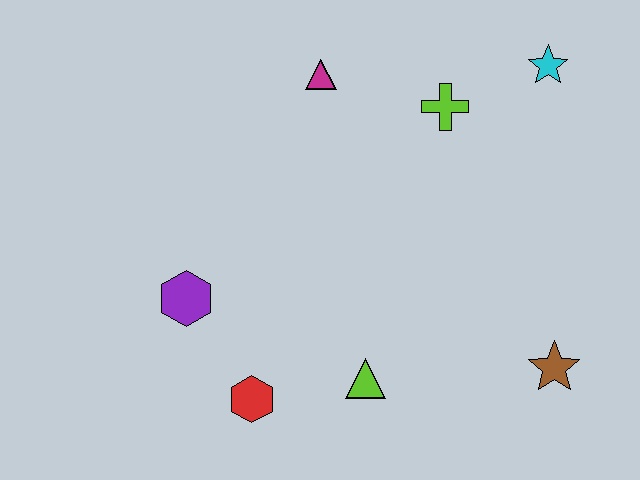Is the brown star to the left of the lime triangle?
No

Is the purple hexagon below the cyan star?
Yes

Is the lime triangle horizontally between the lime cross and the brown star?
No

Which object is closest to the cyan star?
The lime cross is closest to the cyan star.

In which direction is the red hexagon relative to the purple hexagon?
The red hexagon is below the purple hexagon.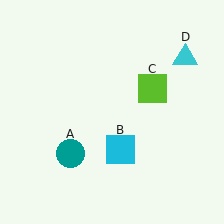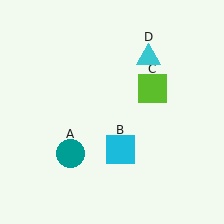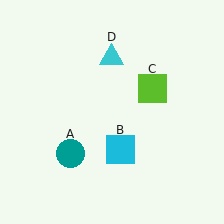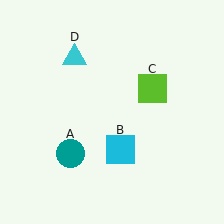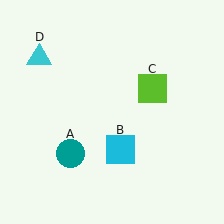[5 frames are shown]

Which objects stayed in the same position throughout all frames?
Teal circle (object A) and cyan square (object B) and lime square (object C) remained stationary.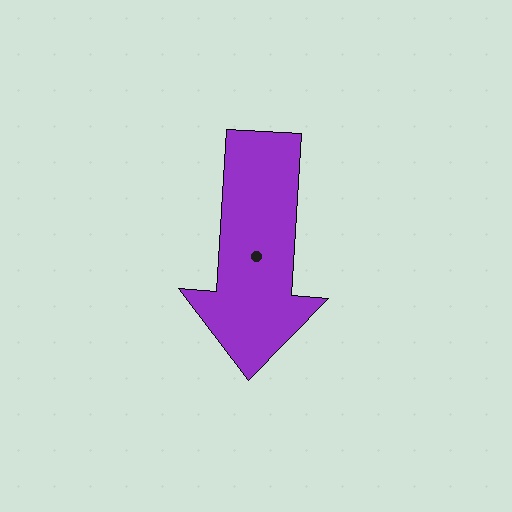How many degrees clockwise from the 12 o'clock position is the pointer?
Approximately 184 degrees.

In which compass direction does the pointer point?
South.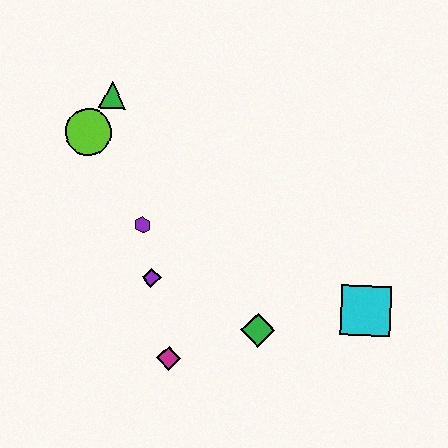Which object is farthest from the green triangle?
The cyan square is farthest from the green triangle.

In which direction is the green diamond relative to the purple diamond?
The green diamond is to the right of the purple diamond.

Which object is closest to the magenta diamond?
The purple diamond is closest to the magenta diamond.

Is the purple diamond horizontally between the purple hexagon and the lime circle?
No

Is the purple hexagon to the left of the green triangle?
No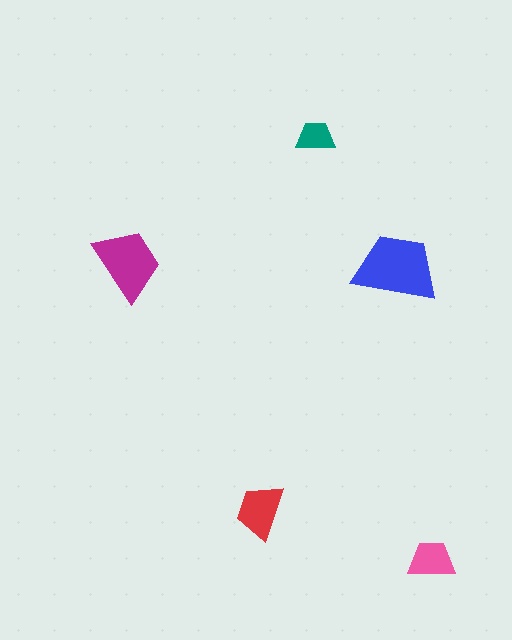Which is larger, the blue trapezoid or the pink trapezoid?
The blue one.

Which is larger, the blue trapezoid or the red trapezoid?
The blue one.